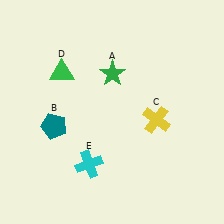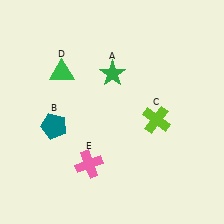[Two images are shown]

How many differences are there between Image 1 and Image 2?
There are 2 differences between the two images.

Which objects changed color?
C changed from yellow to lime. E changed from cyan to pink.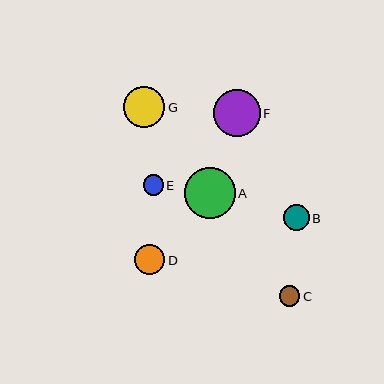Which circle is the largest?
Circle A is the largest with a size of approximately 51 pixels.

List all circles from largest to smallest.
From largest to smallest: A, F, G, D, B, C, E.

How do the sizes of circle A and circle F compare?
Circle A and circle F are approximately the same size.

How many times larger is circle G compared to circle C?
Circle G is approximately 2.0 times the size of circle C.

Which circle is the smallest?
Circle E is the smallest with a size of approximately 20 pixels.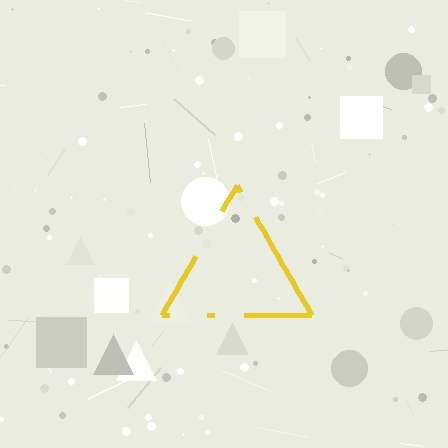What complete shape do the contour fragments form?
The contour fragments form a triangle.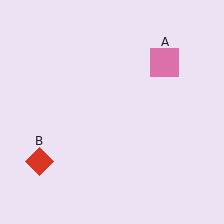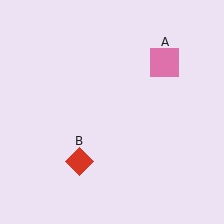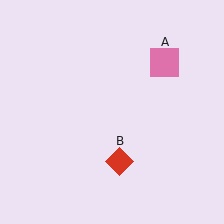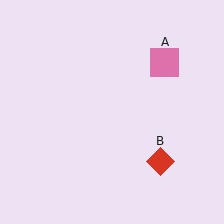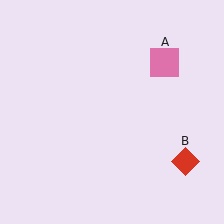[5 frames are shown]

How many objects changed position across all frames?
1 object changed position: red diamond (object B).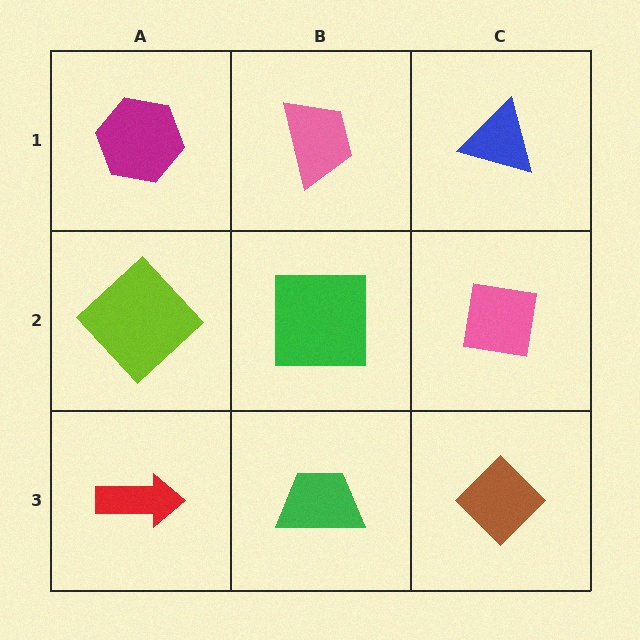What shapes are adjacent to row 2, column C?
A blue triangle (row 1, column C), a brown diamond (row 3, column C), a green square (row 2, column B).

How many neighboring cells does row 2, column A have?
3.